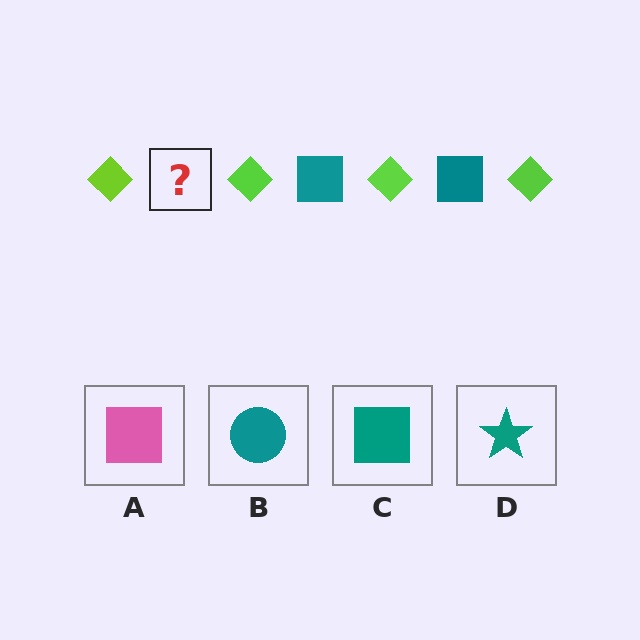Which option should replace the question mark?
Option C.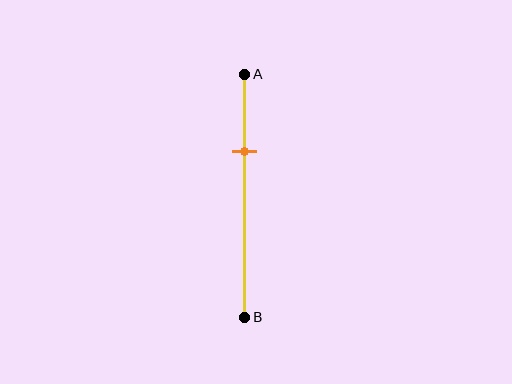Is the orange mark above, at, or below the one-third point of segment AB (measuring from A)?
The orange mark is approximately at the one-third point of segment AB.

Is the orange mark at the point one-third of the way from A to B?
Yes, the mark is approximately at the one-third point.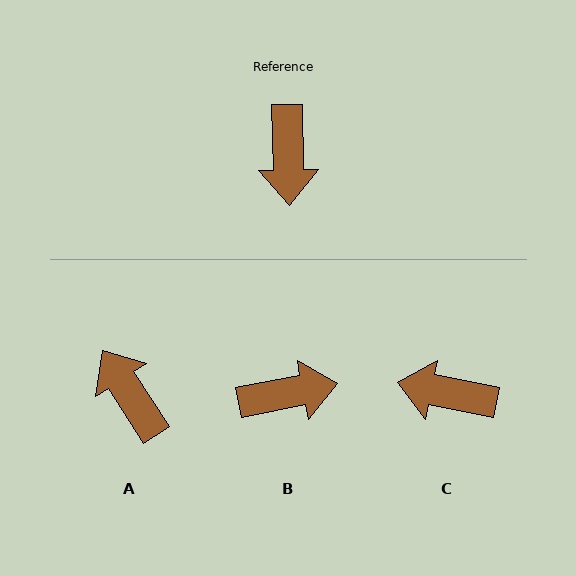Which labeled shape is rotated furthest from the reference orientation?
A, about 149 degrees away.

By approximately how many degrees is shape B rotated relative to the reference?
Approximately 100 degrees counter-clockwise.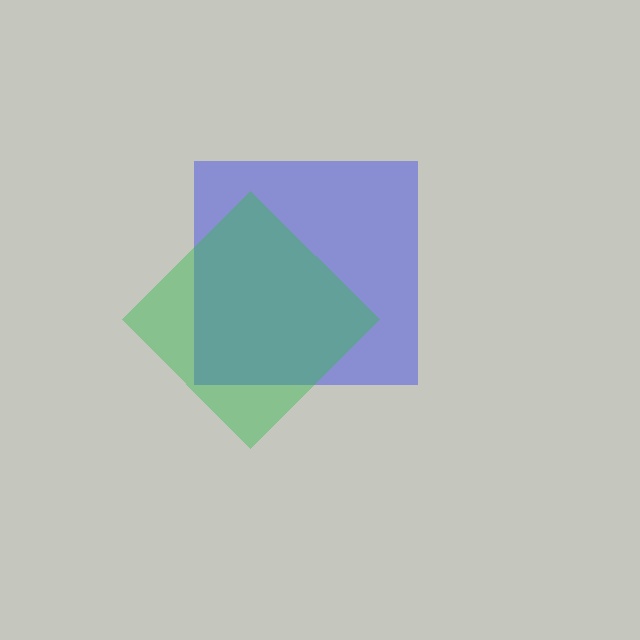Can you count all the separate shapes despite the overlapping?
Yes, there are 2 separate shapes.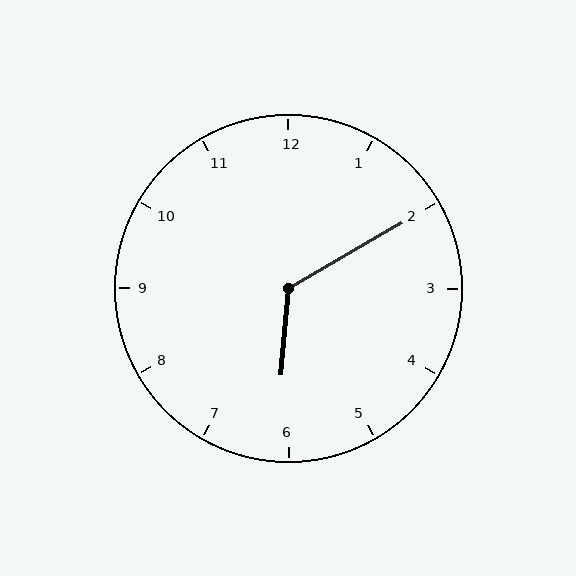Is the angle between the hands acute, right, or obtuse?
It is obtuse.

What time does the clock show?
6:10.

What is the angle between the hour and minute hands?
Approximately 125 degrees.